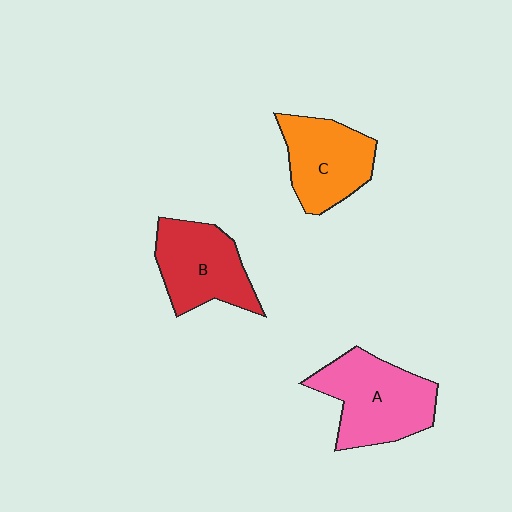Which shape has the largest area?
Shape A (pink).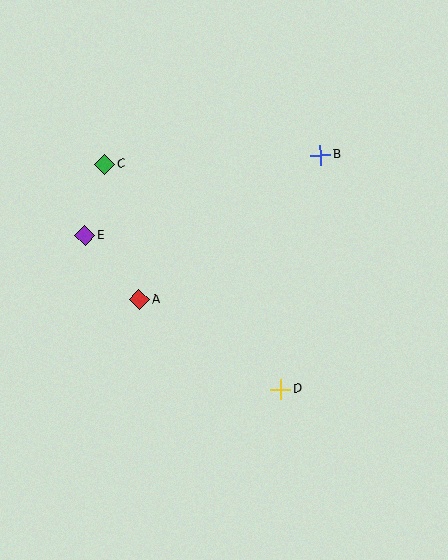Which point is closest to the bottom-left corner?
Point A is closest to the bottom-left corner.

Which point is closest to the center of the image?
Point A at (139, 300) is closest to the center.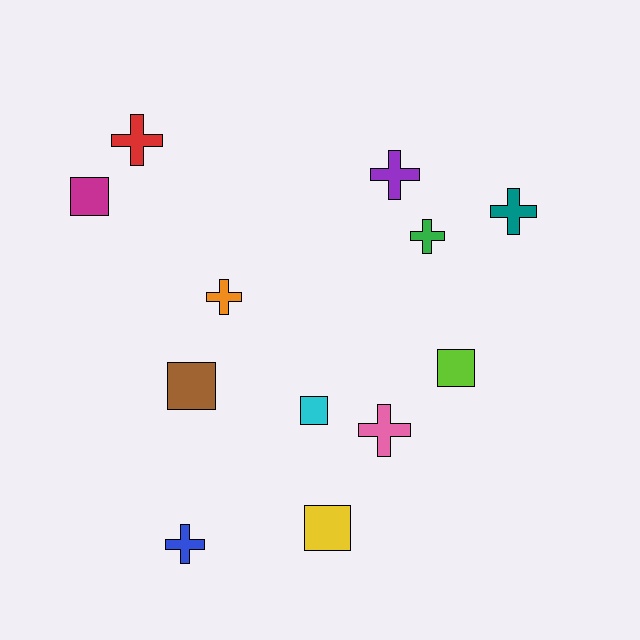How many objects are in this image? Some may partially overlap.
There are 12 objects.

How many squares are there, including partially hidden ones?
There are 5 squares.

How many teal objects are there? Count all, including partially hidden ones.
There is 1 teal object.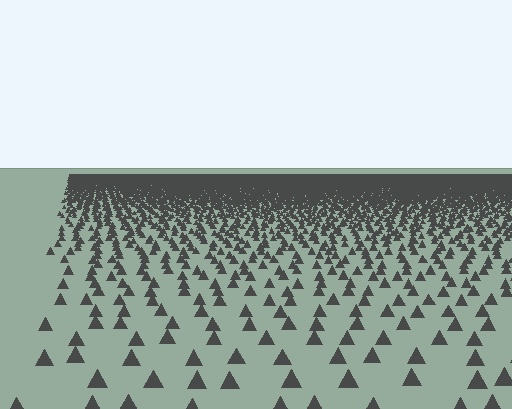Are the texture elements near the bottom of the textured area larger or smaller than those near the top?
Larger. Near the bottom, elements are closer to the viewer and appear at a bigger on-screen size.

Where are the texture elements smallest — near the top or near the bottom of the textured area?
Near the top.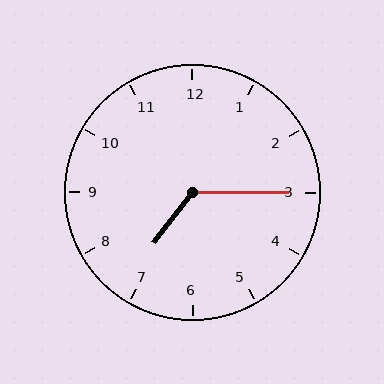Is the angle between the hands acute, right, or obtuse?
It is obtuse.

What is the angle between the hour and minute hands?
Approximately 128 degrees.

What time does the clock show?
7:15.